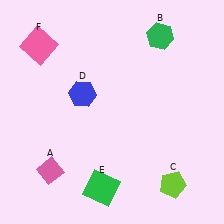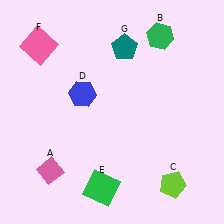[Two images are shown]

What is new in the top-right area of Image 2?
A teal pentagon (G) was added in the top-right area of Image 2.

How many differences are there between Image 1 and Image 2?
There is 1 difference between the two images.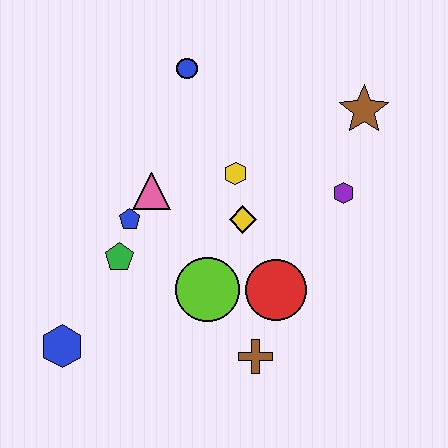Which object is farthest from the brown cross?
The blue circle is farthest from the brown cross.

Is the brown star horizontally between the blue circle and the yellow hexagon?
No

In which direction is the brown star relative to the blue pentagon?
The brown star is to the right of the blue pentagon.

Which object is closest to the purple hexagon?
The brown star is closest to the purple hexagon.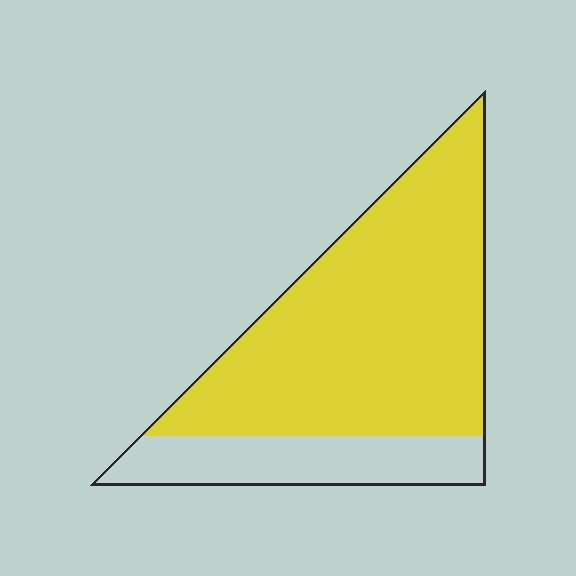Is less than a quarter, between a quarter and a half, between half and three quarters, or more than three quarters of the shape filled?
More than three quarters.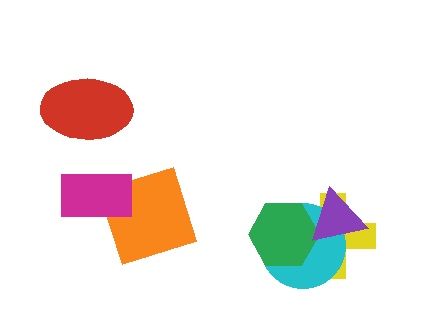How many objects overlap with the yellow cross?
3 objects overlap with the yellow cross.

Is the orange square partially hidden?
Yes, it is partially covered by another shape.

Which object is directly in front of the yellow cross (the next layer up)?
The cyan circle is directly in front of the yellow cross.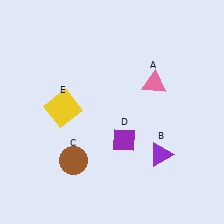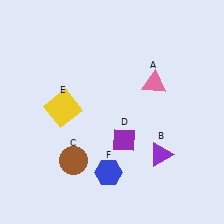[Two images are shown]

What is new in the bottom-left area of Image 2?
A blue hexagon (F) was added in the bottom-left area of Image 2.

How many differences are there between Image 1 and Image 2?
There is 1 difference between the two images.